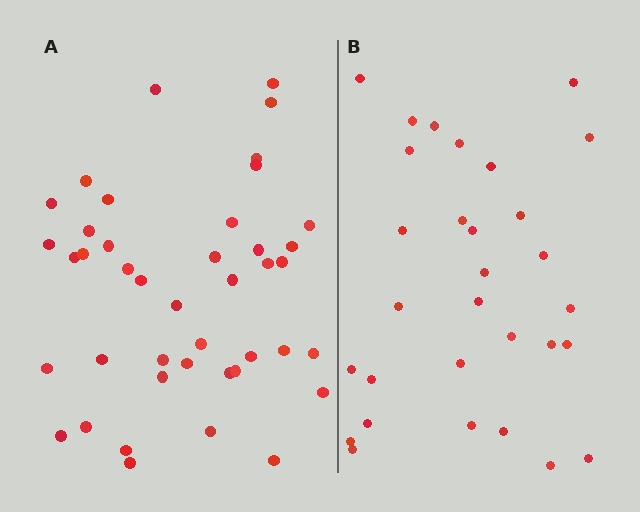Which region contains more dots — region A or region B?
Region A (the left region) has more dots.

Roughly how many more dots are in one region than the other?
Region A has roughly 12 or so more dots than region B.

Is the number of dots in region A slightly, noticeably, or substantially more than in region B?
Region A has noticeably more, but not dramatically so. The ratio is roughly 1.4 to 1.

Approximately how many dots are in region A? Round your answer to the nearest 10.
About 40 dots. (The exact count is 42, which rounds to 40.)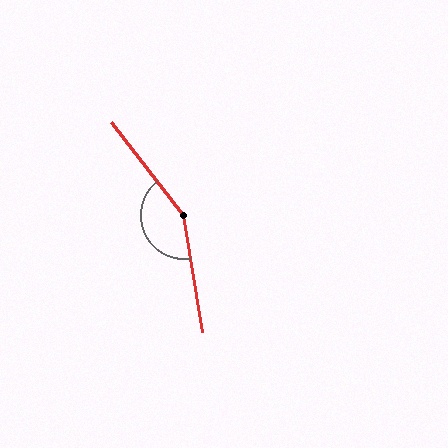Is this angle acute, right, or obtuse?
It is obtuse.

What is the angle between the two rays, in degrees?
Approximately 151 degrees.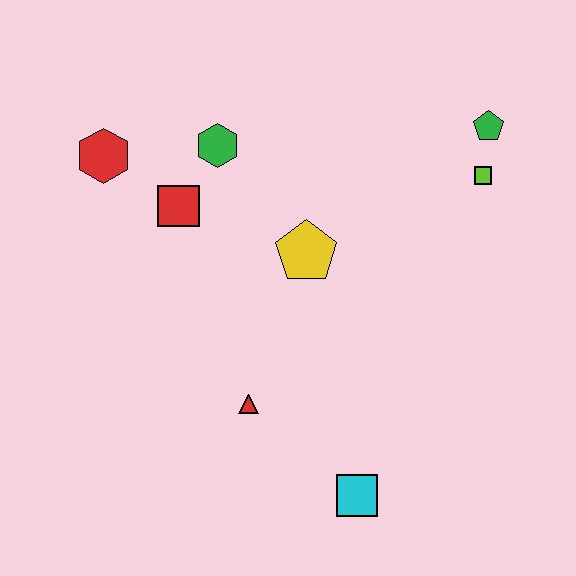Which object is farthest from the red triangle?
The green pentagon is farthest from the red triangle.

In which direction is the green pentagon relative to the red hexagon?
The green pentagon is to the right of the red hexagon.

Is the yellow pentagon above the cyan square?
Yes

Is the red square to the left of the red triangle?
Yes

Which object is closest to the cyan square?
The red triangle is closest to the cyan square.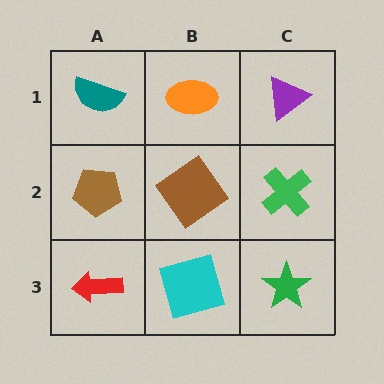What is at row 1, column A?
A teal semicircle.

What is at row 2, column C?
A green cross.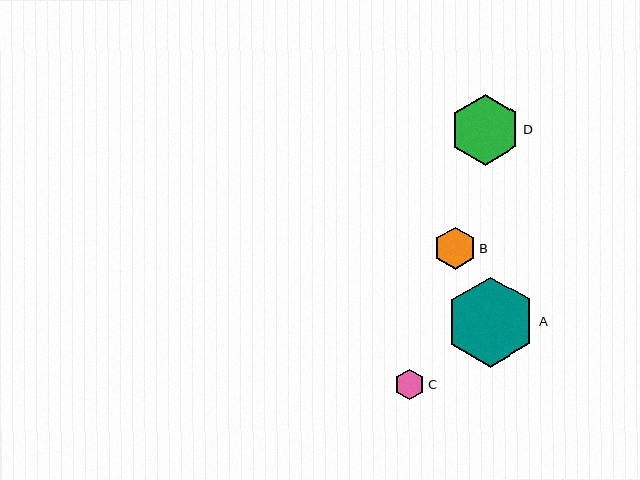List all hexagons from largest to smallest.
From largest to smallest: A, D, B, C.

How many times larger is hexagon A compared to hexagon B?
Hexagon A is approximately 2.1 times the size of hexagon B.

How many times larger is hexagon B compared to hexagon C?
Hexagon B is approximately 1.4 times the size of hexagon C.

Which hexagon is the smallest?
Hexagon C is the smallest with a size of approximately 31 pixels.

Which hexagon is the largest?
Hexagon A is the largest with a size of approximately 90 pixels.